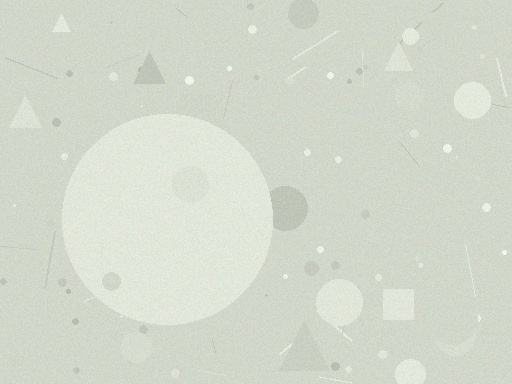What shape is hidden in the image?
A circle is hidden in the image.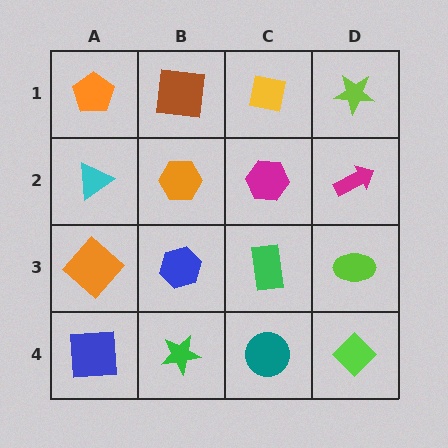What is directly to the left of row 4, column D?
A teal circle.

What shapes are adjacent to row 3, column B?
An orange hexagon (row 2, column B), a green star (row 4, column B), an orange diamond (row 3, column A), a green rectangle (row 3, column C).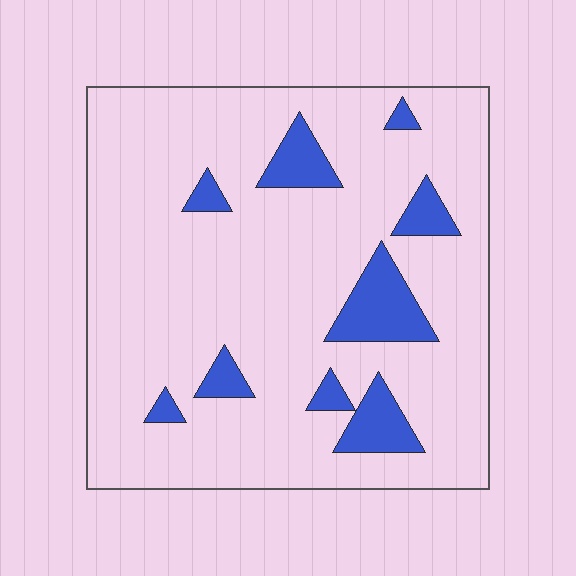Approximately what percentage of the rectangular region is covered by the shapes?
Approximately 15%.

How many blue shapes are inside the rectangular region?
9.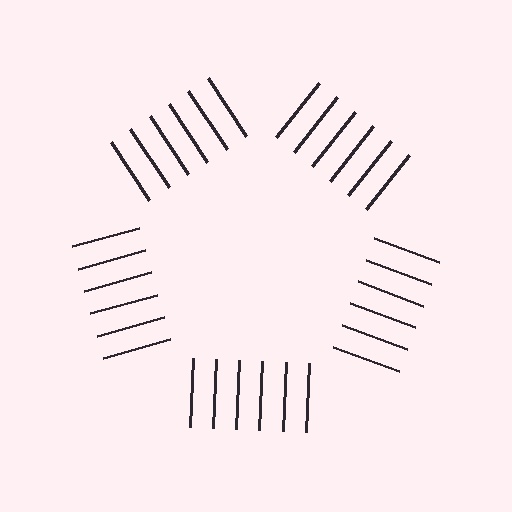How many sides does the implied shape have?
5 sides — the line-ends trace a pentagon.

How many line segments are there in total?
30 — 6 along each of the 5 edges.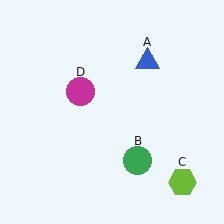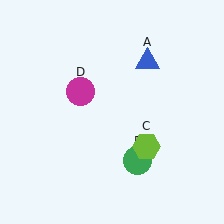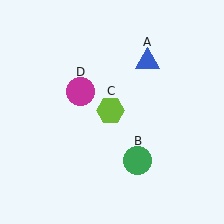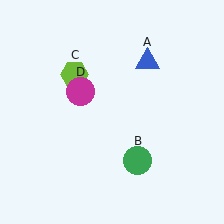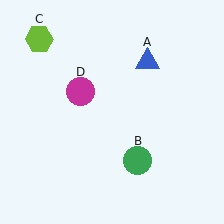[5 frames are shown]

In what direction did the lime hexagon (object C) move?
The lime hexagon (object C) moved up and to the left.